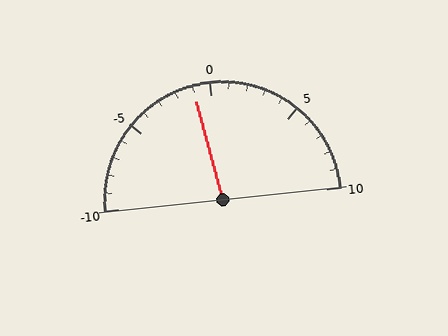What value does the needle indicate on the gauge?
The needle indicates approximately -1.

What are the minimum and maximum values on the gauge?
The gauge ranges from -10 to 10.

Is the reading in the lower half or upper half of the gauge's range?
The reading is in the lower half of the range (-10 to 10).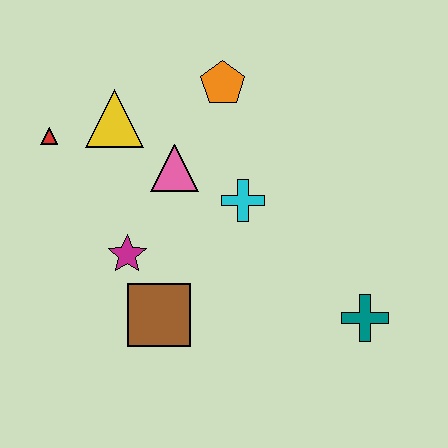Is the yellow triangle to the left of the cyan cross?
Yes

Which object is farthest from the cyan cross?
The red triangle is farthest from the cyan cross.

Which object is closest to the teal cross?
The cyan cross is closest to the teal cross.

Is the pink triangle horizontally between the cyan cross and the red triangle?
Yes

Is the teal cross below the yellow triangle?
Yes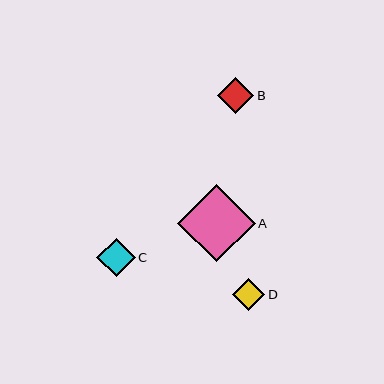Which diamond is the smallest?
Diamond D is the smallest with a size of approximately 32 pixels.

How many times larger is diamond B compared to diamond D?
Diamond B is approximately 1.1 times the size of diamond D.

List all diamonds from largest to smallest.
From largest to smallest: A, C, B, D.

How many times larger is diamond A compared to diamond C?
Diamond A is approximately 2.0 times the size of diamond C.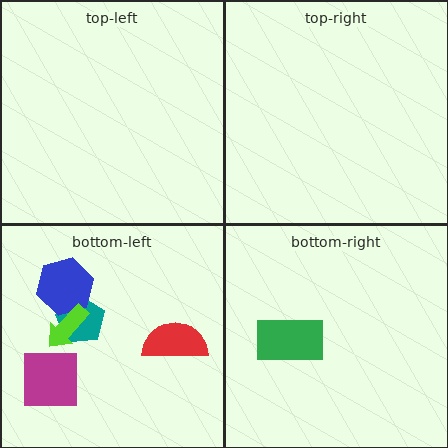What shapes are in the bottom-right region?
The green rectangle.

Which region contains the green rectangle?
The bottom-right region.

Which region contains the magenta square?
The bottom-left region.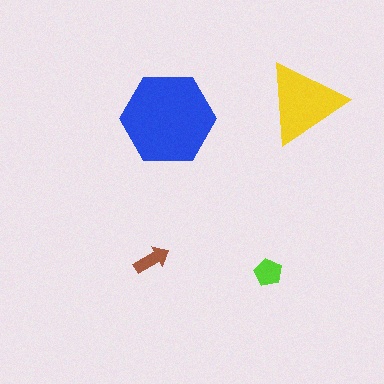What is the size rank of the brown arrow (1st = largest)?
4th.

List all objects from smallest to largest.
The brown arrow, the lime pentagon, the yellow triangle, the blue hexagon.